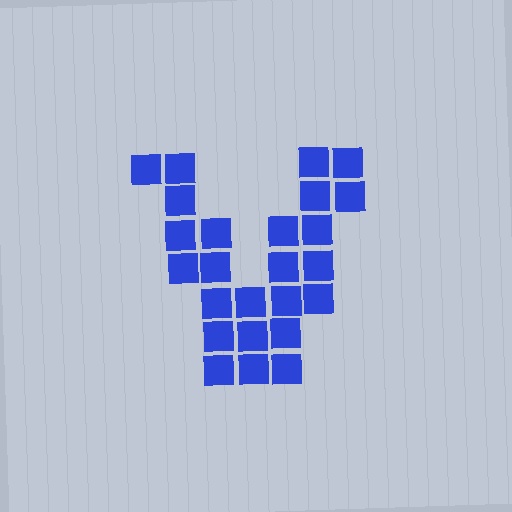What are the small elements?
The small elements are squares.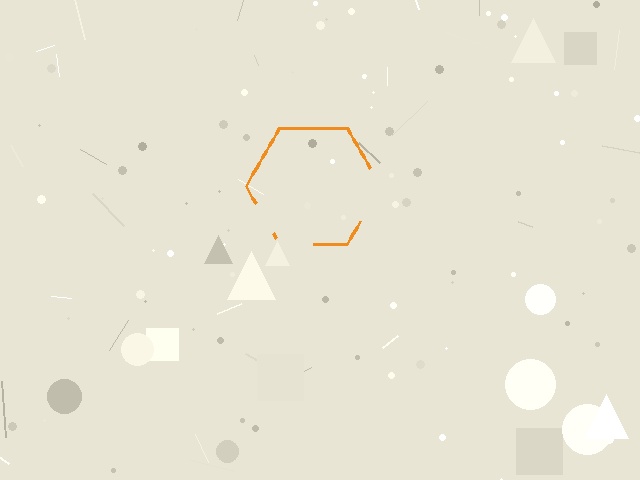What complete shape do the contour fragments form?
The contour fragments form a hexagon.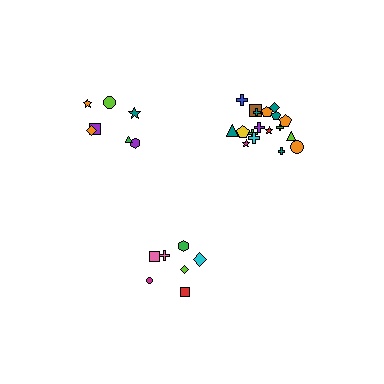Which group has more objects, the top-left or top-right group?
The top-right group.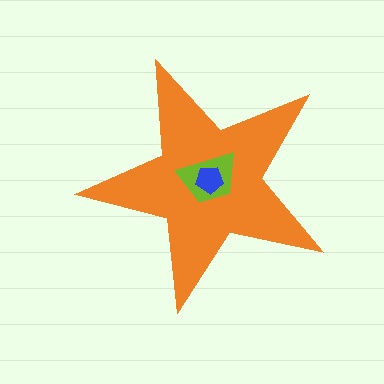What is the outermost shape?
The orange star.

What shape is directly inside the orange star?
The lime trapezoid.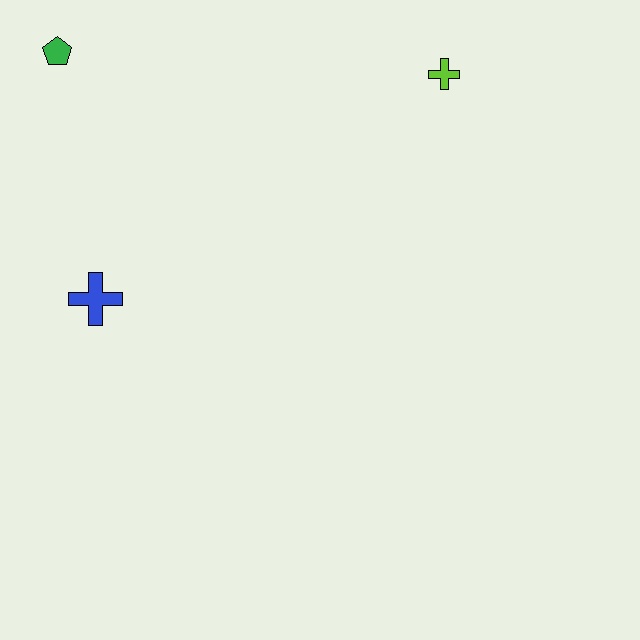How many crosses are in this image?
There are 2 crosses.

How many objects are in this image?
There are 3 objects.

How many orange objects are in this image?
There are no orange objects.